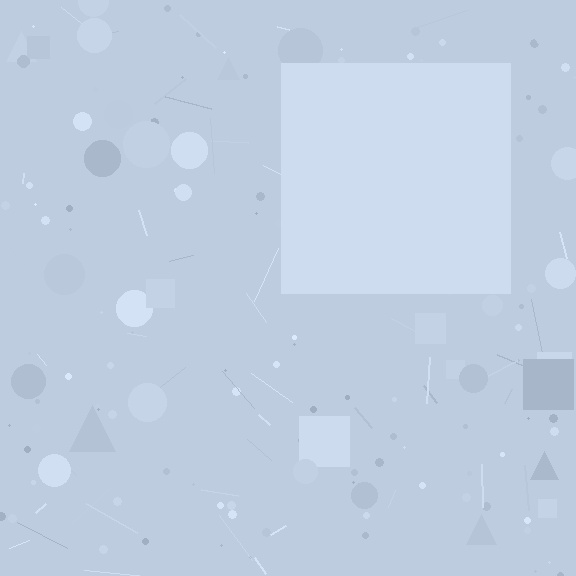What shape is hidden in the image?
A square is hidden in the image.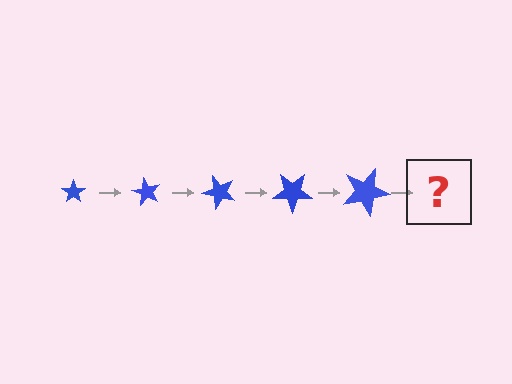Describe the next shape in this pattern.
It should be a star, larger than the previous one and rotated 300 degrees from the start.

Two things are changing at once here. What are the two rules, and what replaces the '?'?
The two rules are that the star grows larger each step and it rotates 60 degrees each step. The '?' should be a star, larger than the previous one and rotated 300 degrees from the start.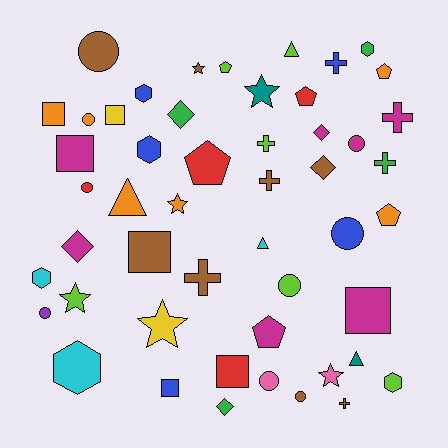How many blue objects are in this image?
There are 5 blue objects.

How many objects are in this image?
There are 50 objects.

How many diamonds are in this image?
There are 5 diamonds.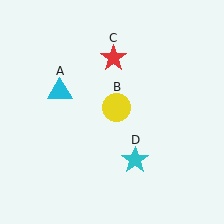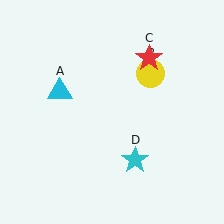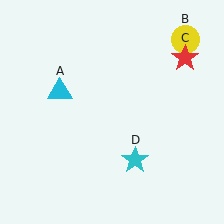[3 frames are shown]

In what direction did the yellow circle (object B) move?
The yellow circle (object B) moved up and to the right.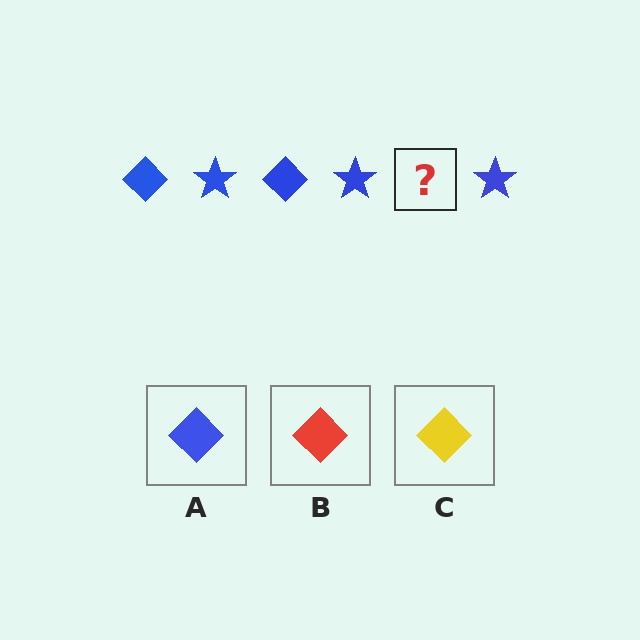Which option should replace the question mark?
Option A.